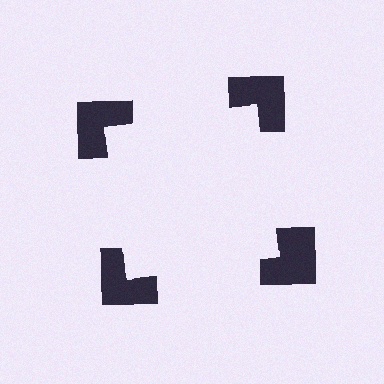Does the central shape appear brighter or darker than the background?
It typically appears slightly brighter than the background, even though no actual brightness change is drawn.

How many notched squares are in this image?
There are 4 — one at each vertex of the illusory square.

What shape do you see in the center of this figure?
An illusory square — its edges are inferred from the aligned wedge cuts in the notched squares, not physically drawn.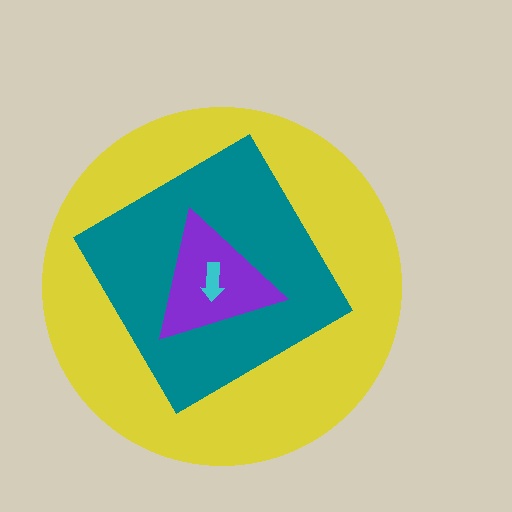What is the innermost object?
The cyan arrow.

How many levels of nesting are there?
4.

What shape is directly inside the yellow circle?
The teal diamond.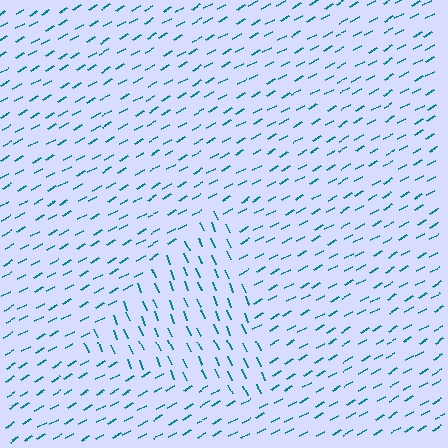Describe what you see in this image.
The image is filled with small teal line segments. A triangle region in the image has lines oriented differently from the surrounding lines, creating a visible texture boundary.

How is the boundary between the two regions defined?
The boundary is defined purely by a change in line orientation (approximately 85 degrees difference). All lines are the same color and thickness.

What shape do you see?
I see a triangle.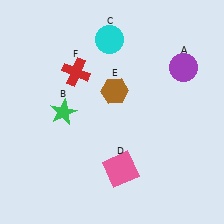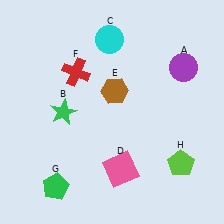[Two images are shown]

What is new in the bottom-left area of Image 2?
A green pentagon (G) was added in the bottom-left area of Image 2.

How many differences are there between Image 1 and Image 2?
There are 2 differences between the two images.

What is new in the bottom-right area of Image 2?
A lime pentagon (H) was added in the bottom-right area of Image 2.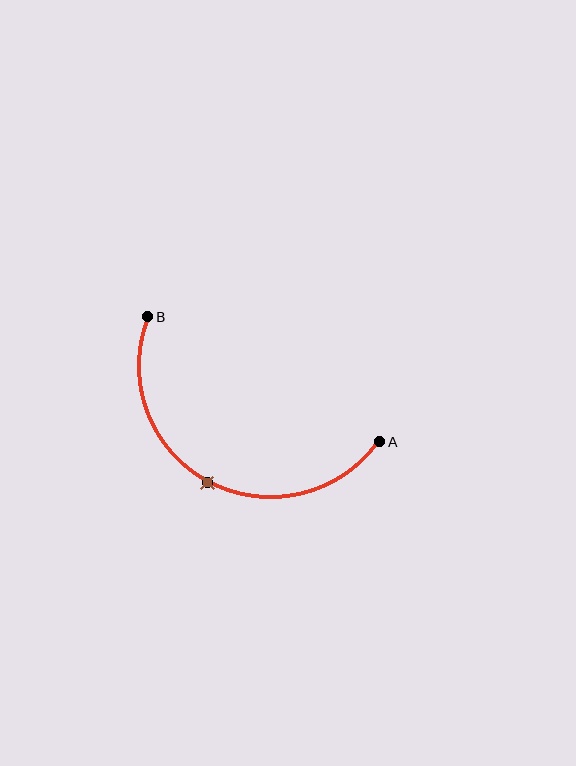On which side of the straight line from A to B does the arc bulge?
The arc bulges below the straight line connecting A and B.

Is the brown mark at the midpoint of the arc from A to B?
Yes. The brown mark lies on the arc at equal arc-length from both A and B — it is the arc midpoint.